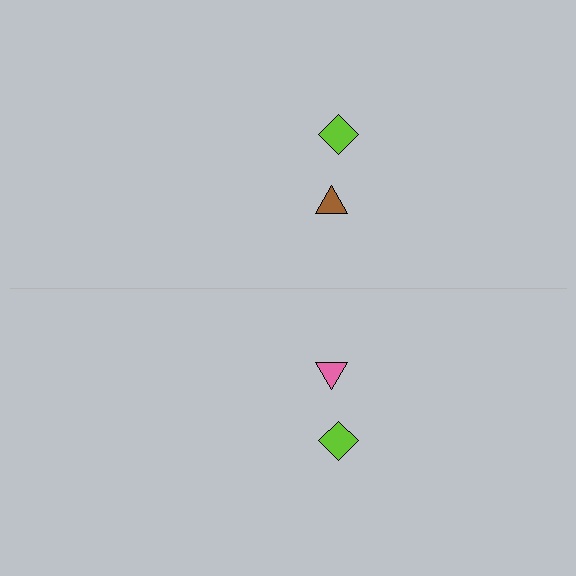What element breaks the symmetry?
The pink triangle on the bottom side breaks the symmetry — its mirror counterpart is brown.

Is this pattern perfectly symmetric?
No, the pattern is not perfectly symmetric. The pink triangle on the bottom side breaks the symmetry — its mirror counterpart is brown.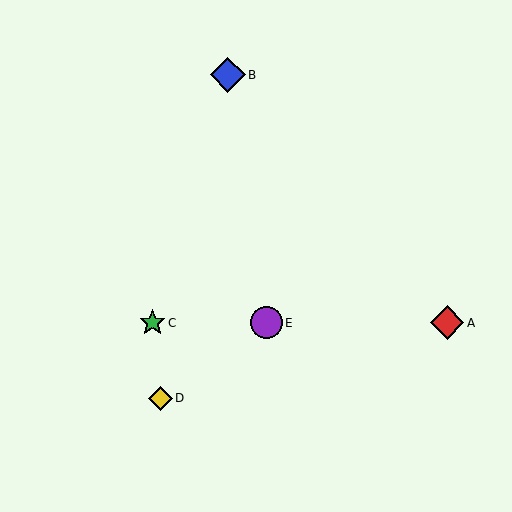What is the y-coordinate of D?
Object D is at y≈398.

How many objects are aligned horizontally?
3 objects (A, C, E) are aligned horizontally.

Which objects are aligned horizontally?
Objects A, C, E are aligned horizontally.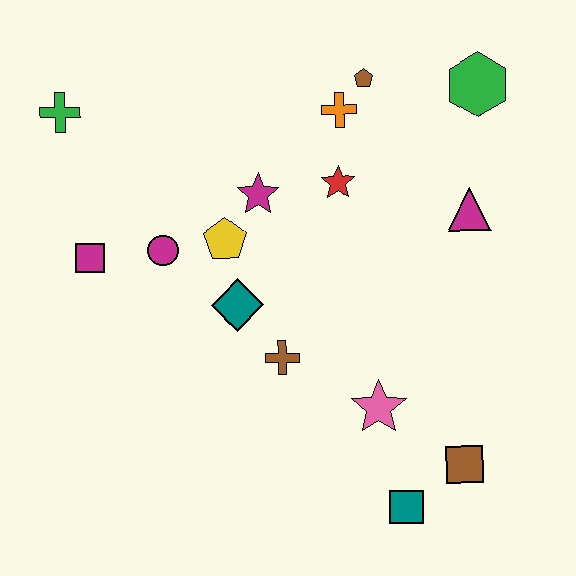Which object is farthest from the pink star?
The green cross is farthest from the pink star.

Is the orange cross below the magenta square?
No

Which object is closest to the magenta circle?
The yellow pentagon is closest to the magenta circle.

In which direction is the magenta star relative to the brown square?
The magenta star is above the brown square.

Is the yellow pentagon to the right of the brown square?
No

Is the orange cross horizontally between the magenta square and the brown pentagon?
Yes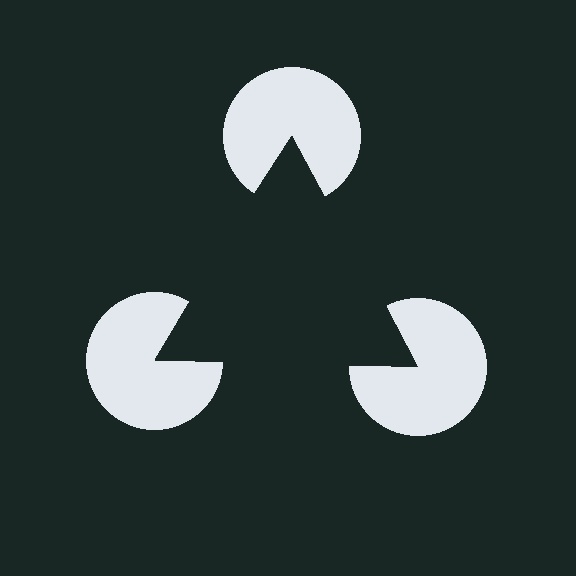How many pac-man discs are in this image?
There are 3 — one at each vertex of the illusory triangle.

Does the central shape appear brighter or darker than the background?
It typically appears slightly darker than the background, even though no actual brightness change is drawn.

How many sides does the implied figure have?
3 sides.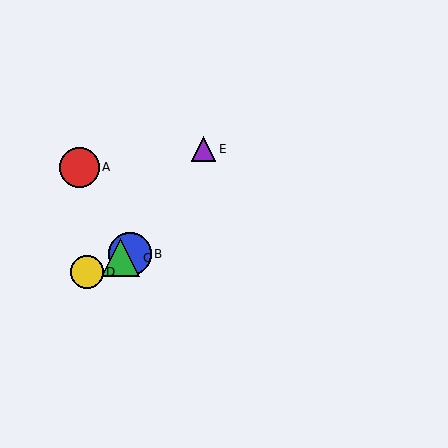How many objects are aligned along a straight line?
3 objects (B, C, D) are aligned along a straight line.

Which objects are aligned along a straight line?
Objects B, C, D are aligned along a straight line.